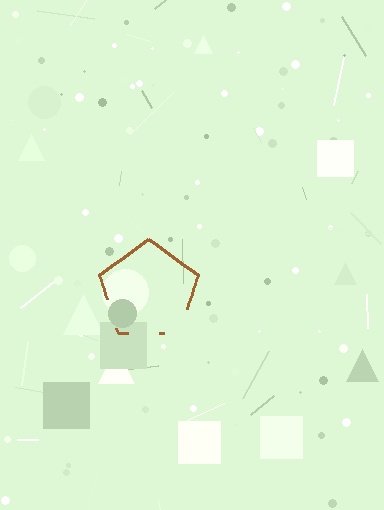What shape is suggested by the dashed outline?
The dashed outline suggests a pentagon.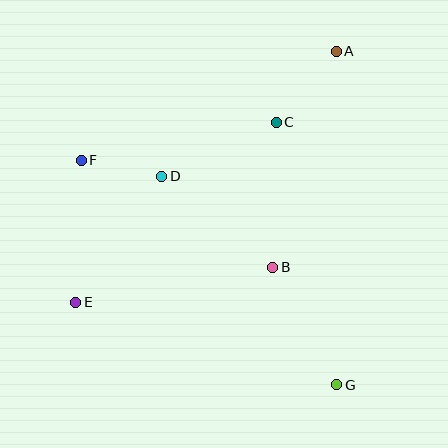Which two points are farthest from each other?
Points A and E are farthest from each other.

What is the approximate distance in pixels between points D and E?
The distance between D and E is approximately 153 pixels.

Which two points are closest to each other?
Points D and F are closest to each other.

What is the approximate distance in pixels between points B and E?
The distance between B and E is approximately 200 pixels.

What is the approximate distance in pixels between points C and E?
The distance between C and E is approximately 270 pixels.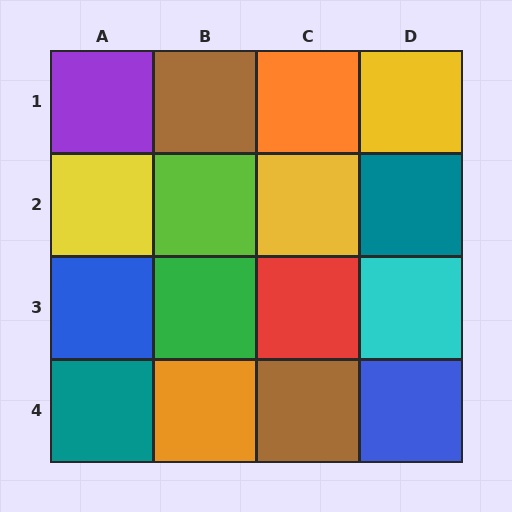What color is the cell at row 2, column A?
Yellow.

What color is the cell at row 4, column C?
Brown.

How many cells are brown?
2 cells are brown.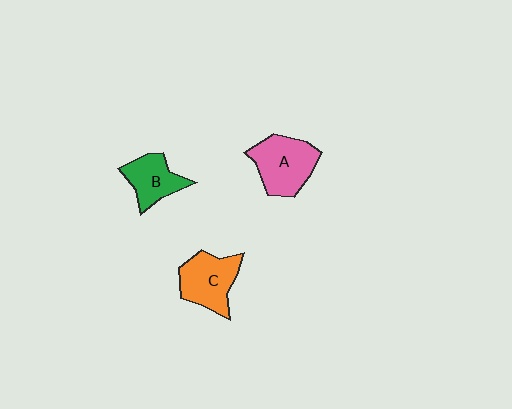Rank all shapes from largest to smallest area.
From largest to smallest: A (pink), C (orange), B (green).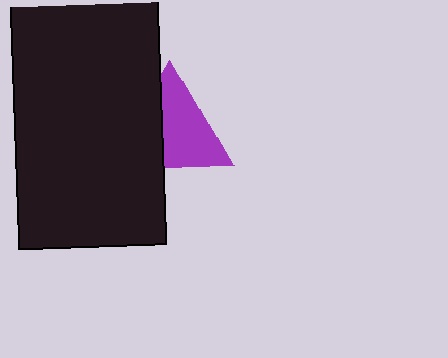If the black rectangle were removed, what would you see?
You would see the complete purple triangle.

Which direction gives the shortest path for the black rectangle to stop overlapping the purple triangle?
Moving left gives the shortest separation.